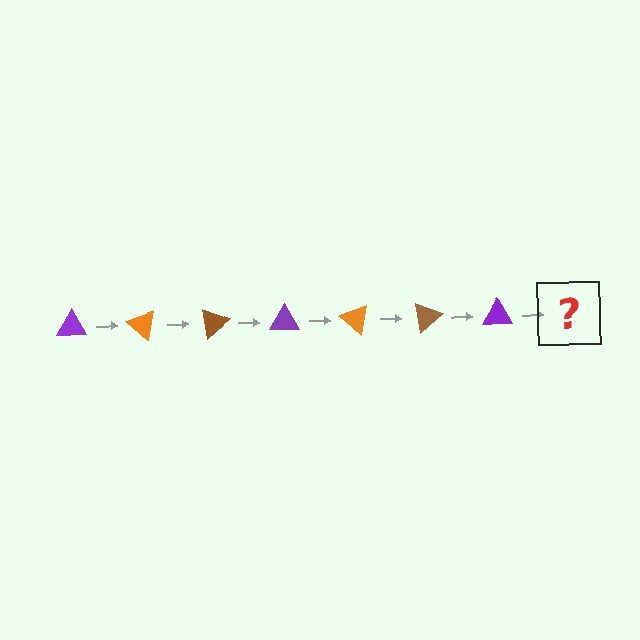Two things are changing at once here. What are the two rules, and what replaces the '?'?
The two rules are that it rotates 40 degrees each step and the color cycles through purple, orange, and brown. The '?' should be an orange triangle, rotated 280 degrees from the start.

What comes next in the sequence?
The next element should be an orange triangle, rotated 280 degrees from the start.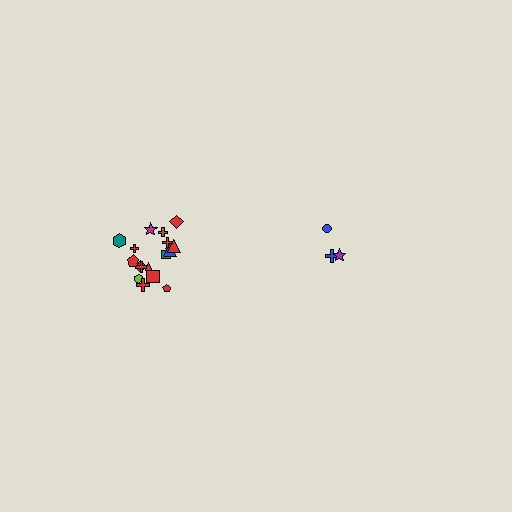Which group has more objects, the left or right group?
The left group.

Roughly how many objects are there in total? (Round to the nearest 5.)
Roughly 20 objects in total.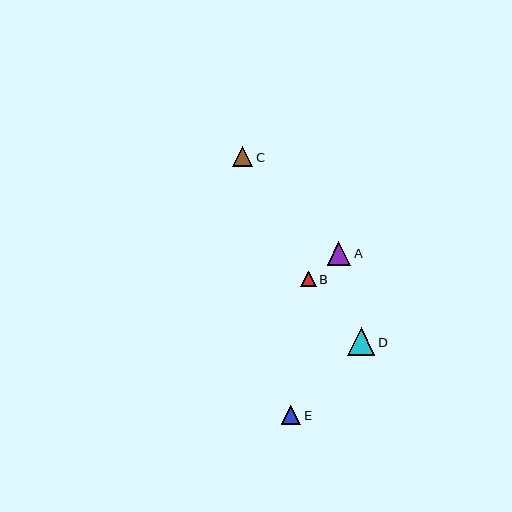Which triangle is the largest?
Triangle D is the largest with a size of approximately 28 pixels.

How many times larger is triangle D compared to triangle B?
Triangle D is approximately 1.7 times the size of triangle B.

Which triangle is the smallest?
Triangle B is the smallest with a size of approximately 16 pixels.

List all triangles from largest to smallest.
From largest to smallest: D, A, C, E, B.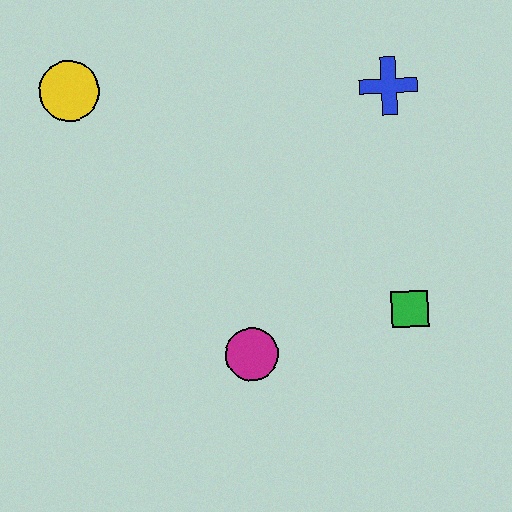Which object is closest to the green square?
The magenta circle is closest to the green square.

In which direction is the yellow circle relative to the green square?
The yellow circle is to the left of the green square.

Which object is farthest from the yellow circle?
The green square is farthest from the yellow circle.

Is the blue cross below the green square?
No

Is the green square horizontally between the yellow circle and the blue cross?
No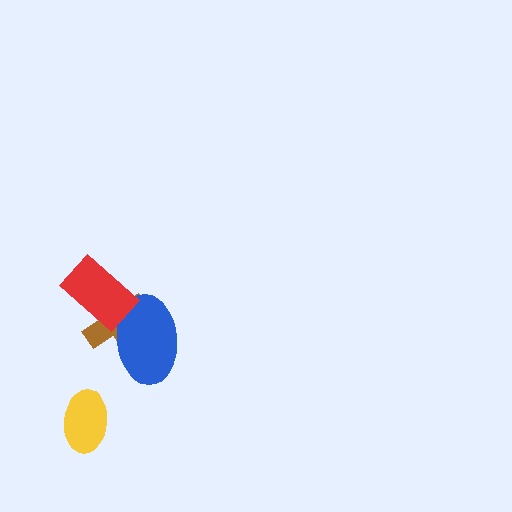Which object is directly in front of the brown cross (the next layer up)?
The blue ellipse is directly in front of the brown cross.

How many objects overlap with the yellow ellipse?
0 objects overlap with the yellow ellipse.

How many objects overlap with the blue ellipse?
2 objects overlap with the blue ellipse.